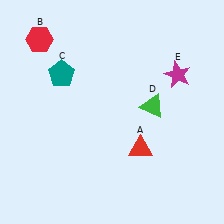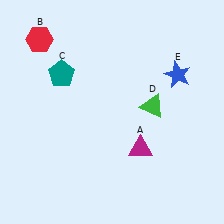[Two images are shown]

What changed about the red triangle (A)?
In Image 1, A is red. In Image 2, it changed to magenta.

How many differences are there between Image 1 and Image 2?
There are 2 differences between the two images.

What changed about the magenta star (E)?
In Image 1, E is magenta. In Image 2, it changed to blue.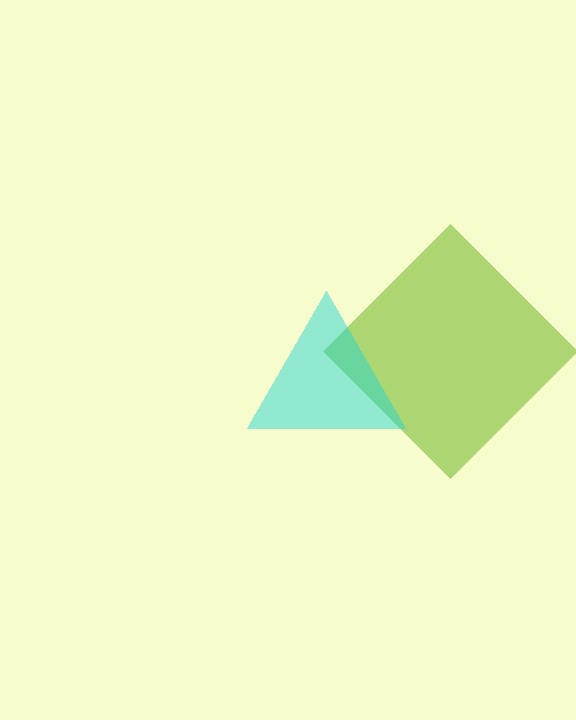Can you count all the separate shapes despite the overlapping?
Yes, there are 2 separate shapes.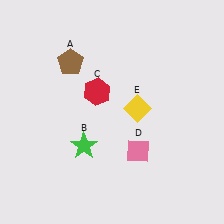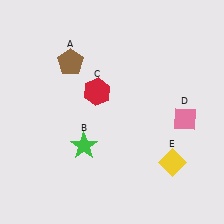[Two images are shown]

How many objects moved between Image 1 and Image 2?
2 objects moved between the two images.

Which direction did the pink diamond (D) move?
The pink diamond (D) moved right.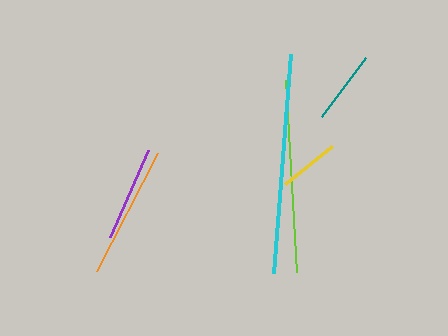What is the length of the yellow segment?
The yellow segment is approximately 61 pixels long.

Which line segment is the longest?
The cyan line is the longest at approximately 220 pixels.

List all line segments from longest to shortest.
From longest to shortest: cyan, lime, orange, purple, teal, yellow.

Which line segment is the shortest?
The yellow line is the shortest at approximately 61 pixels.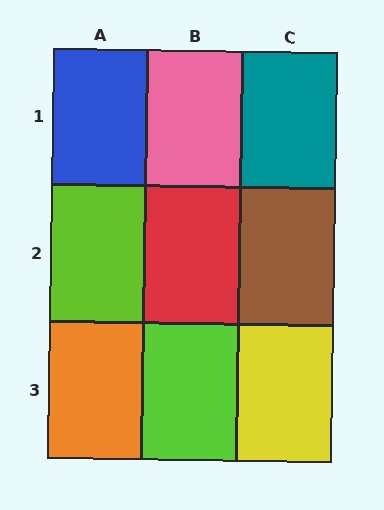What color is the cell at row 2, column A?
Lime.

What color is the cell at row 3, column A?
Orange.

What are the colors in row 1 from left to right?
Blue, pink, teal.